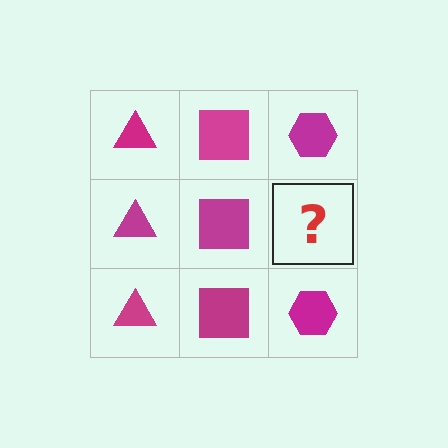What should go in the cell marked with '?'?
The missing cell should contain a magenta hexagon.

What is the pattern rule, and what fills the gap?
The rule is that each column has a consistent shape. The gap should be filled with a magenta hexagon.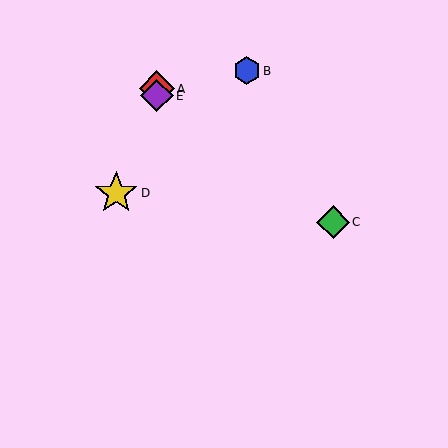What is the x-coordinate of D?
Object D is at x≈116.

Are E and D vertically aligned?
No, E is at x≈157 and D is at x≈116.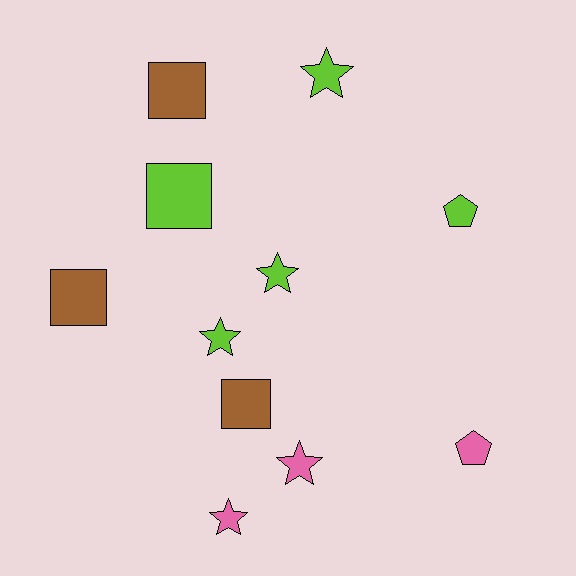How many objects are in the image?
There are 11 objects.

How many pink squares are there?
There are no pink squares.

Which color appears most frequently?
Lime, with 5 objects.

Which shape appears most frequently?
Star, with 5 objects.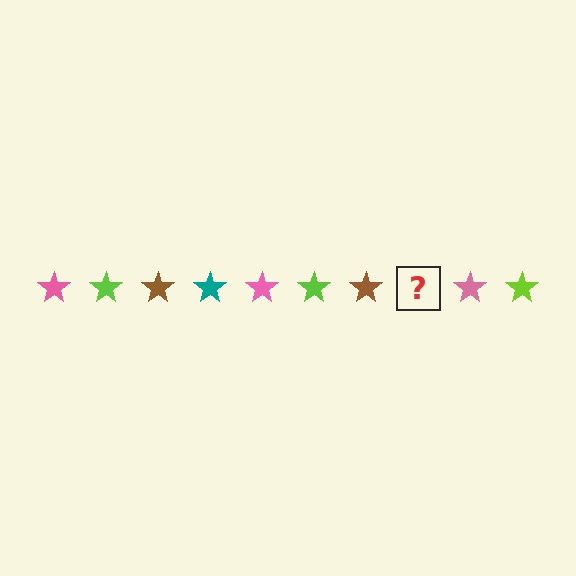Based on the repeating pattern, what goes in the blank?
The blank should be a teal star.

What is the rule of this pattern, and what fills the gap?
The rule is that the pattern cycles through pink, lime, brown, teal stars. The gap should be filled with a teal star.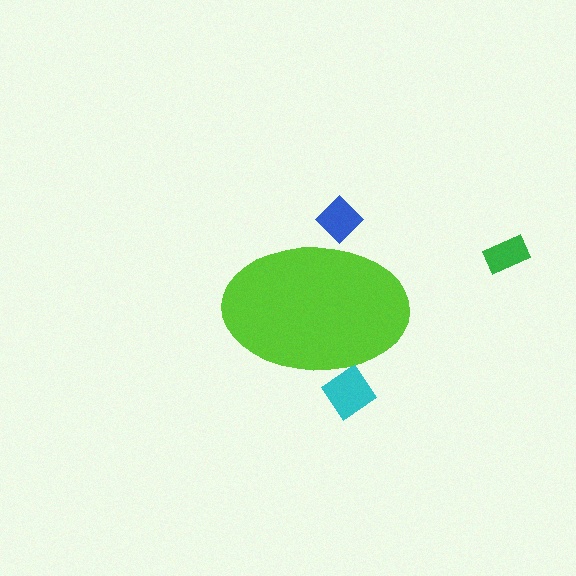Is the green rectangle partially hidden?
No, the green rectangle is fully visible.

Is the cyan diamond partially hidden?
Yes, the cyan diamond is partially hidden behind the lime ellipse.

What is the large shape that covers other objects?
A lime ellipse.